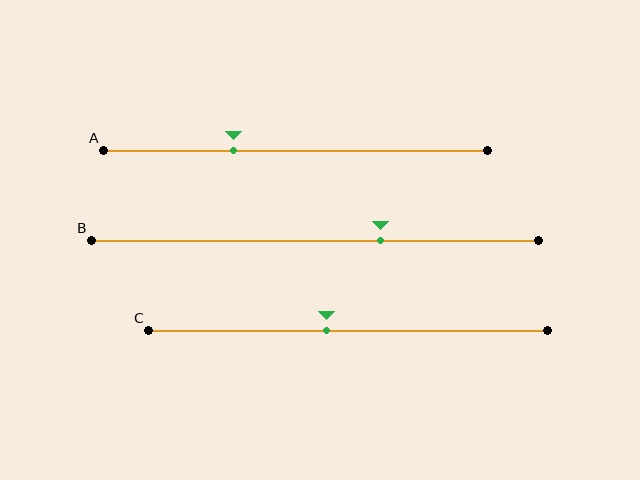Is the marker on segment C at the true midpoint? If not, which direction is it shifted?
No, the marker on segment C is shifted to the left by about 5% of the segment length.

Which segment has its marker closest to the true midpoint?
Segment C has its marker closest to the true midpoint.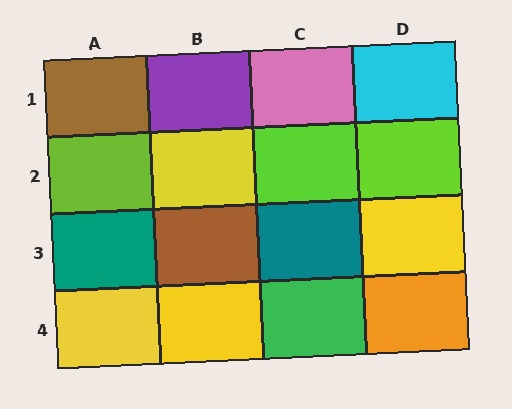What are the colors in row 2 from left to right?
Lime, yellow, lime, lime.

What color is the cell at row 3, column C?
Teal.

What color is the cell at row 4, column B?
Yellow.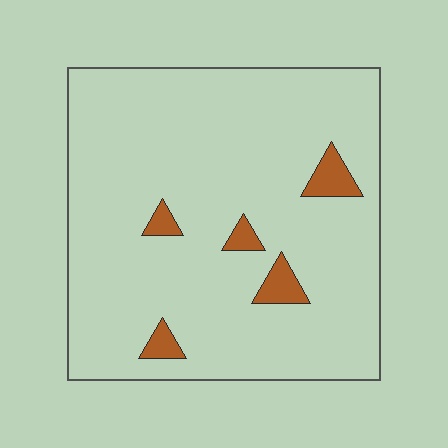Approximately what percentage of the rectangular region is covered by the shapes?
Approximately 5%.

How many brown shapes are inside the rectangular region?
5.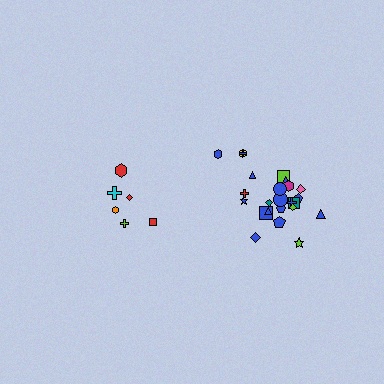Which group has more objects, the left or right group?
The right group.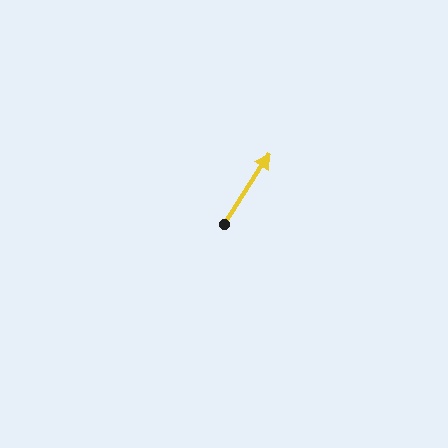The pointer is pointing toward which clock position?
Roughly 1 o'clock.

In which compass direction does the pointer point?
Northeast.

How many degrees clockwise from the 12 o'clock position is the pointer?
Approximately 33 degrees.